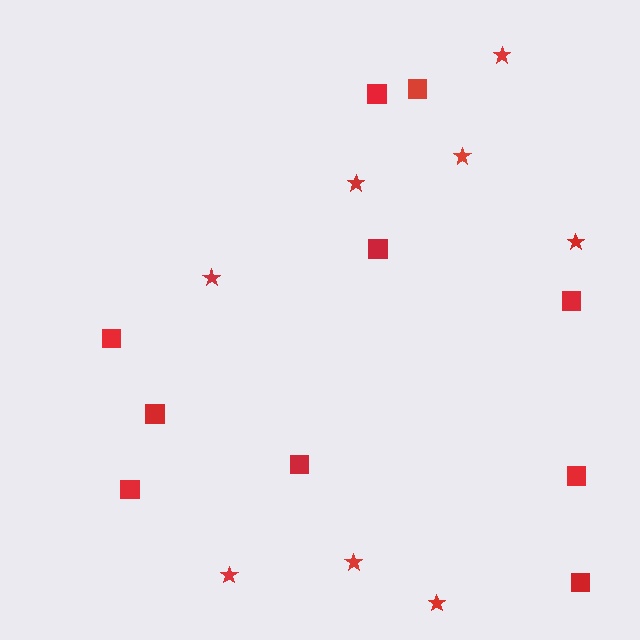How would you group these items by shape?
There are 2 groups: one group of squares (10) and one group of stars (8).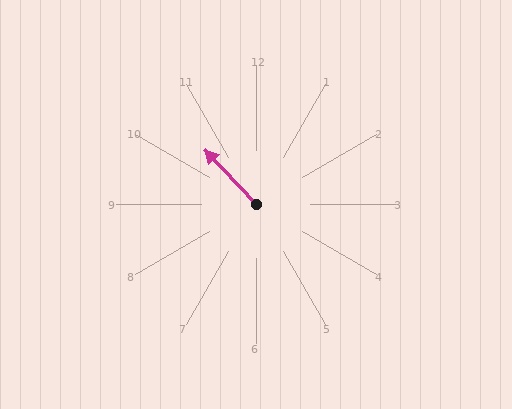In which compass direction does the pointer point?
Northwest.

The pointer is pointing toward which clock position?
Roughly 11 o'clock.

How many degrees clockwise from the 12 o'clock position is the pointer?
Approximately 317 degrees.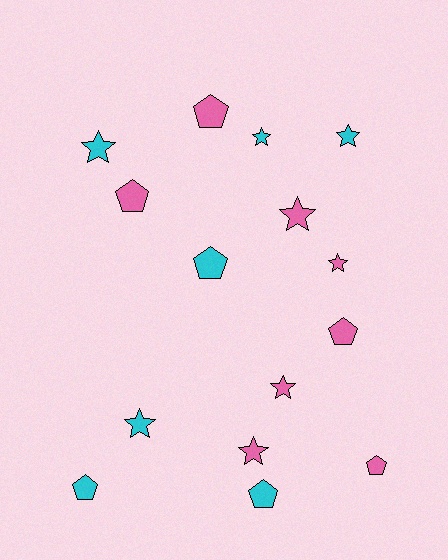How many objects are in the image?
There are 15 objects.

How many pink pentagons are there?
There are 4 pink pentagons.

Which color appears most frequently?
Pink, with 8 objects.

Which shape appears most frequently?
Star, with 8 objects.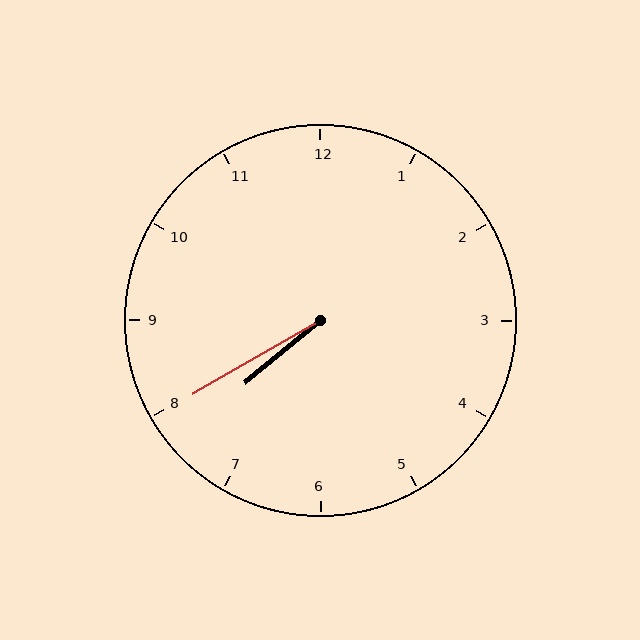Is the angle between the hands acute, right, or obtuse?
It is acute.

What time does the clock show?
7:40.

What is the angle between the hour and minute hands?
Approximately 10 degrees.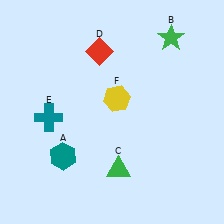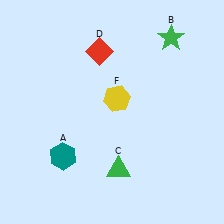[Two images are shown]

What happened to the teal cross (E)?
The teal cross (E) was removed in Image 2. It was in the bottom-left area of Image 1.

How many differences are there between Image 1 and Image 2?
There is 1 difference between the two images.